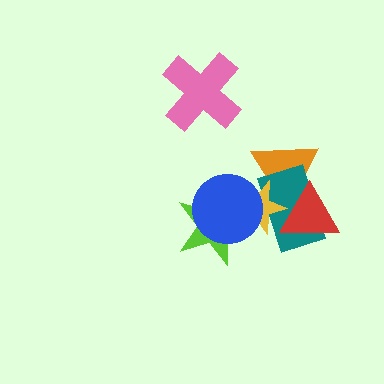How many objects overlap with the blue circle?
3 objects overlap with the blue circle.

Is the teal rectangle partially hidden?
Yes, it is partially covered by another shape.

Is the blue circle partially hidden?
No, no other shape covers it.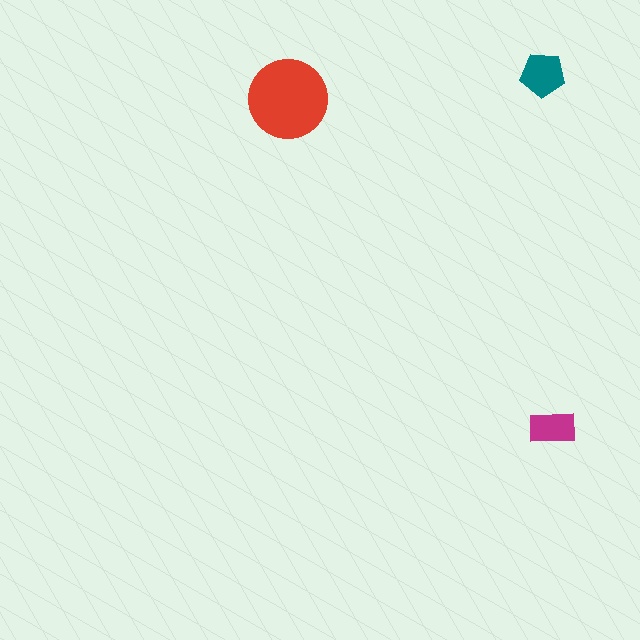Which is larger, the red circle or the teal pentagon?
The red circle.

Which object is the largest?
The red circle.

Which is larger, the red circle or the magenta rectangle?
The red circle.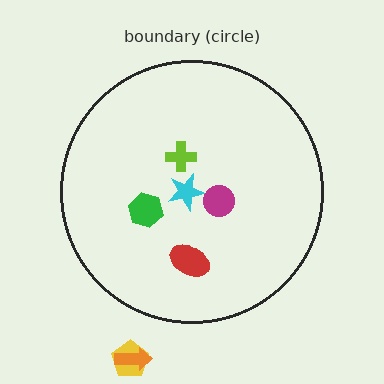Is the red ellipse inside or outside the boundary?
Inside.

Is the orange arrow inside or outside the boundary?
Outside.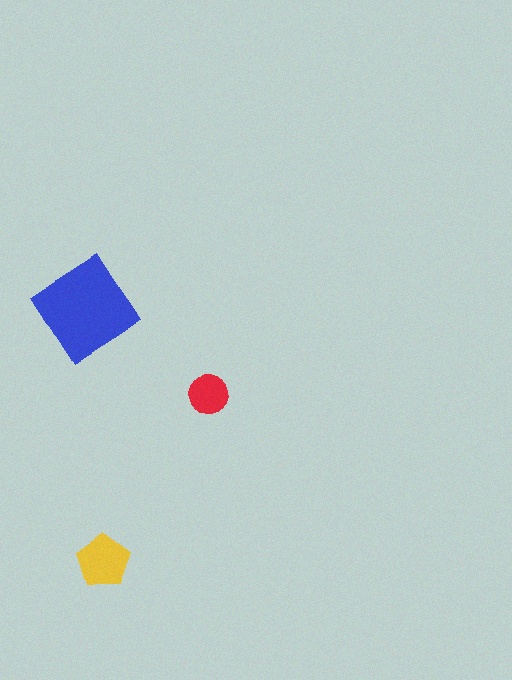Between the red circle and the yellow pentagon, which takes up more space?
The yellow pentagon.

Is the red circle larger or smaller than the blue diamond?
Smaller.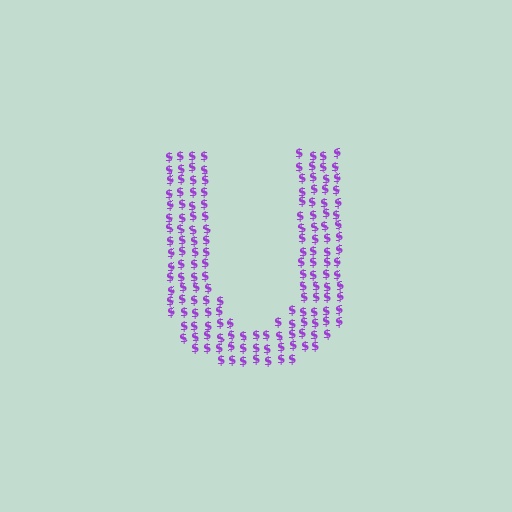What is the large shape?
The large shape is the letter U.